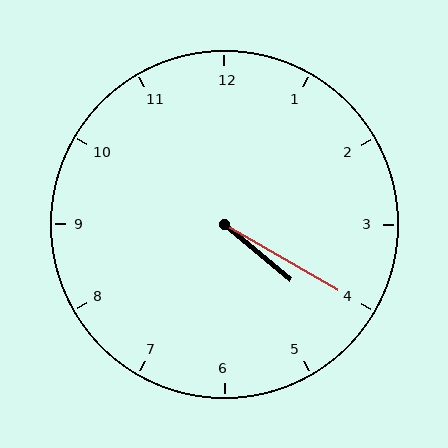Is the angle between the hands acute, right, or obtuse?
It is acute.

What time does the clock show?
4:20.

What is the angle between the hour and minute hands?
Approximately 10 degrees.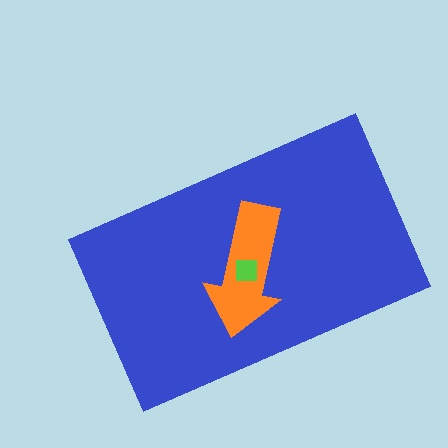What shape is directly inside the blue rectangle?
The orange arrow.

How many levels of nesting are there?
3.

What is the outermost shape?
The blue rectangle.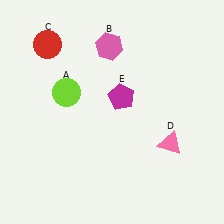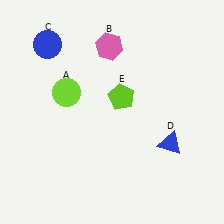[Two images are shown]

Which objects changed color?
C changed from red to blue. D changed from pink to blue. E changed from magenta to lime.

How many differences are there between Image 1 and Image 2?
There are 3 differences between the two images.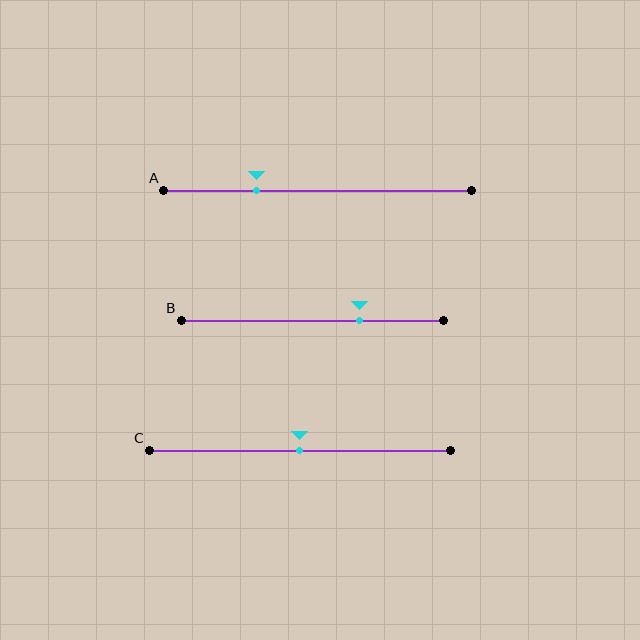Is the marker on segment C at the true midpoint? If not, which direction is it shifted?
Yes, the marker on segment C is at the true midpoint.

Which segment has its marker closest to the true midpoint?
Segment C has its marker closest to the true midpoint.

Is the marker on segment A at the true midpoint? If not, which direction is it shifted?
No, the marker on segment A is shifted to the left by about 20% of the segment length.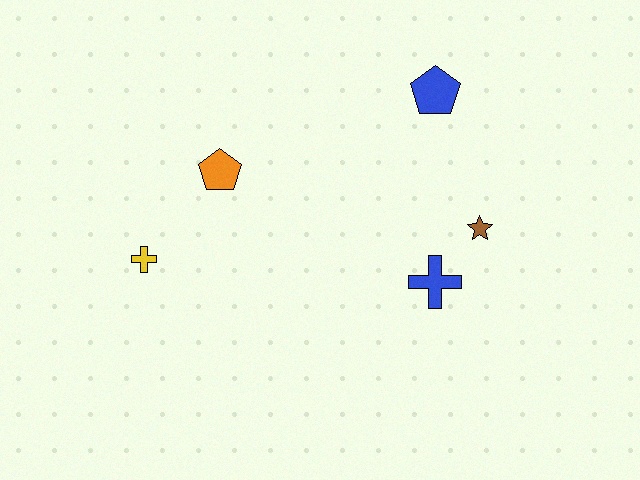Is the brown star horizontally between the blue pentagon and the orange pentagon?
No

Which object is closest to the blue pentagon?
The brown star is closest to the blue pentagon.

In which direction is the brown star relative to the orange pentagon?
The brown star is to the right of the orange pentagon.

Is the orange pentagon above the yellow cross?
Yes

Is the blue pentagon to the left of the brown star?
Yes